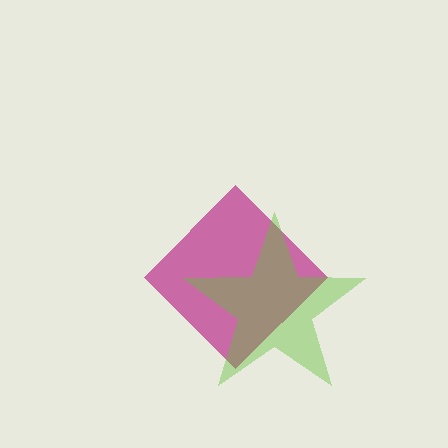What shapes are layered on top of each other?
The layered shapes are: a magenta diamond, a lime star.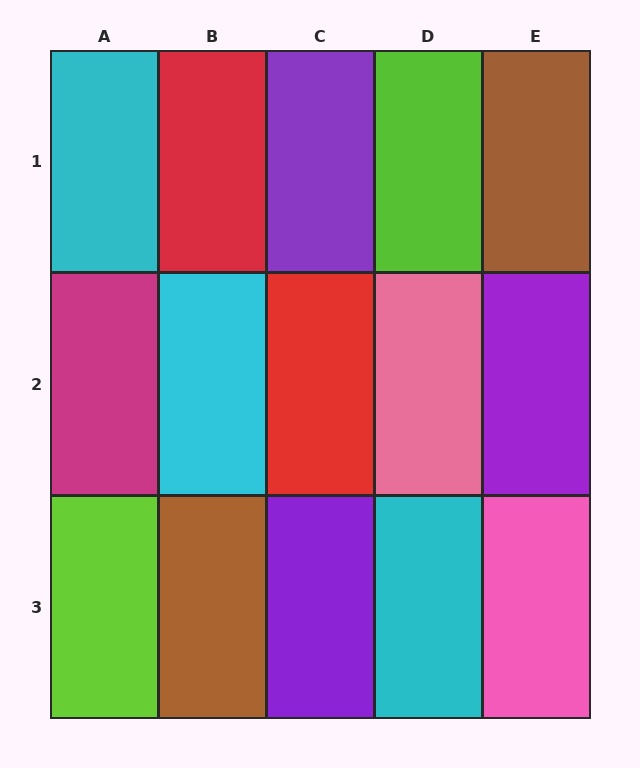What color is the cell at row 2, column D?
Pink.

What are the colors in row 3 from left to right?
Lime, brown, purple, cyan, pink.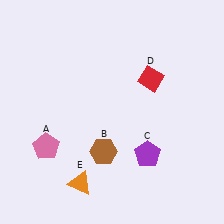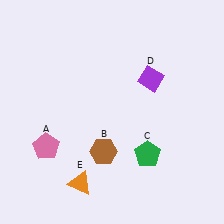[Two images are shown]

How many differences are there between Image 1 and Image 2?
There are 2 differences between the two images.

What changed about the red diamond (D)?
In Image 1, D is red. In Image 2, it changed to purple.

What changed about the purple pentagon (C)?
In Image 1, C is purple. In Image 2, it changed to green.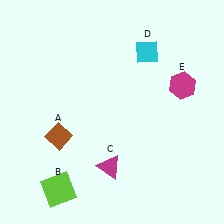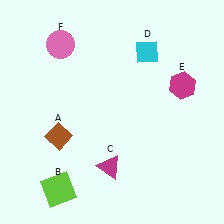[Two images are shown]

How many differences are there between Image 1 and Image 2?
There is 1 difference between the two images.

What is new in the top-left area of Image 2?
A pink circle (F) was added in the top-left area of Image 2.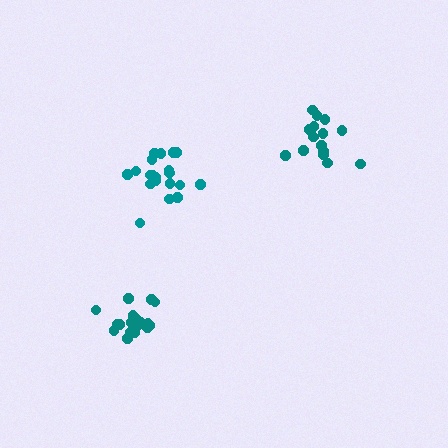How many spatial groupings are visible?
There are 3 spatial groupings.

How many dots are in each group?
Group 1: 16 dots, Group 2: 20 dots, Group 3: 18 dots (54 total).